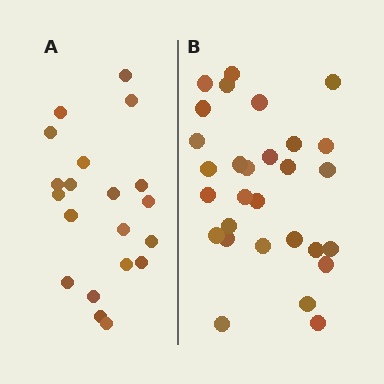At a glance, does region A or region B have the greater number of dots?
Region B (the right region) has more dots.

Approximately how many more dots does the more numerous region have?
Region B has roughly 8 or so more dots than region A.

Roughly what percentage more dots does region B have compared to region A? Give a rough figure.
About 45% more.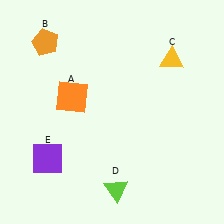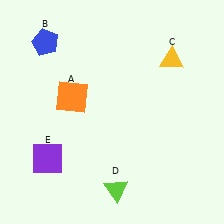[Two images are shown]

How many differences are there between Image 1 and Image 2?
There is 1 difference between the two images.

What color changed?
The pentagon (B) changed from orange in Image 1 to blue in Image 2.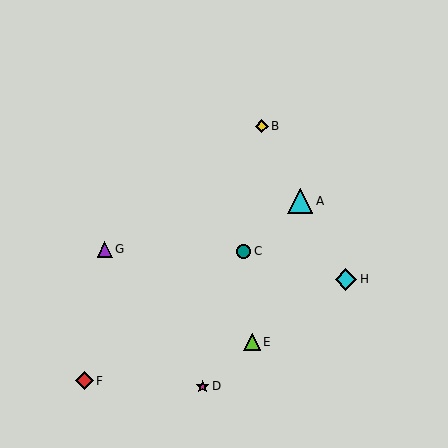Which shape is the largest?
The cyan triangle (labeled A) is the largest.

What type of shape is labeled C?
Shape C is a teal circle.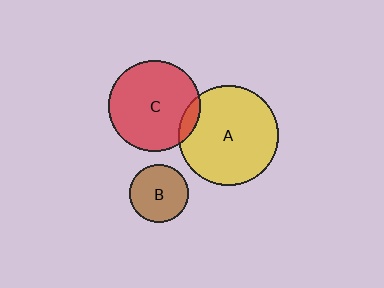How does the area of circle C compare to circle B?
Approximately 2.5 times.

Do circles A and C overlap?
Yes.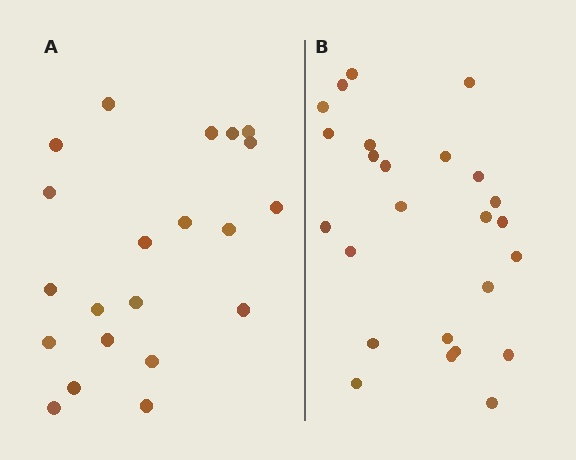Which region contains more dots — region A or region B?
Region B (the right region) has more dots.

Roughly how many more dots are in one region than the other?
Region B has about 4 more dots than region A.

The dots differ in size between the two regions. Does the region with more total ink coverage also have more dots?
No. Region A has more total ink coverage because its dots are larger, but region B actually contains more individual dots. Total area can be misleading — the number of items is what matters here.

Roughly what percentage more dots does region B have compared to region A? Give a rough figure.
About 20% more.